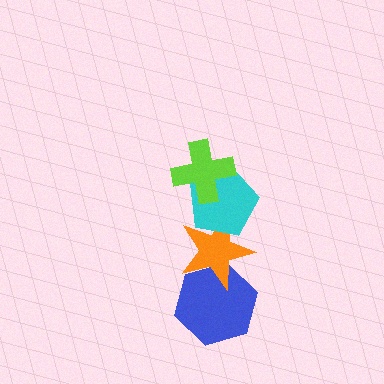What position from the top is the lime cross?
The lime cross is 1st from the top.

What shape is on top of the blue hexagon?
The orange star is on top of the blue hexagon.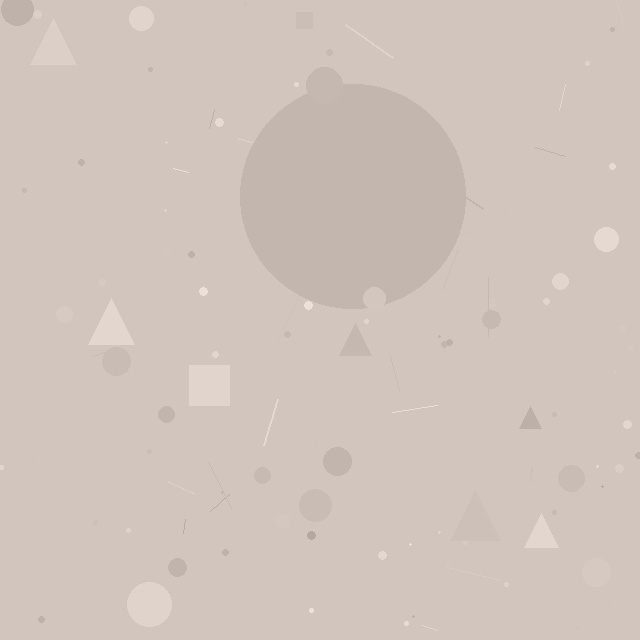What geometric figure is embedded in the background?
A circle is embedded in the background.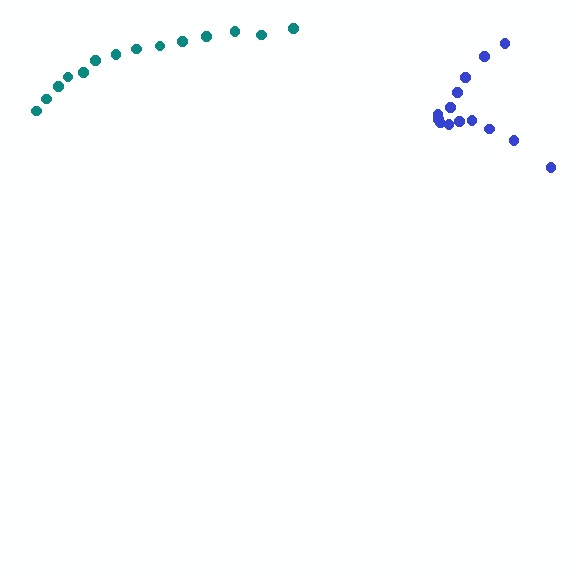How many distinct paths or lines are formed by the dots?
There are 2 distinct paths.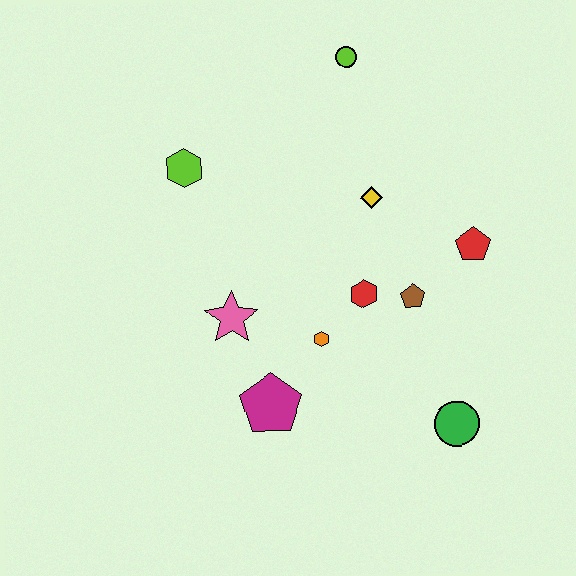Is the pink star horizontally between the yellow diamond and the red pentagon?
No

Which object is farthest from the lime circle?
The green circle is farthest from the lime circle.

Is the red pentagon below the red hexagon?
No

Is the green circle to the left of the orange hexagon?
No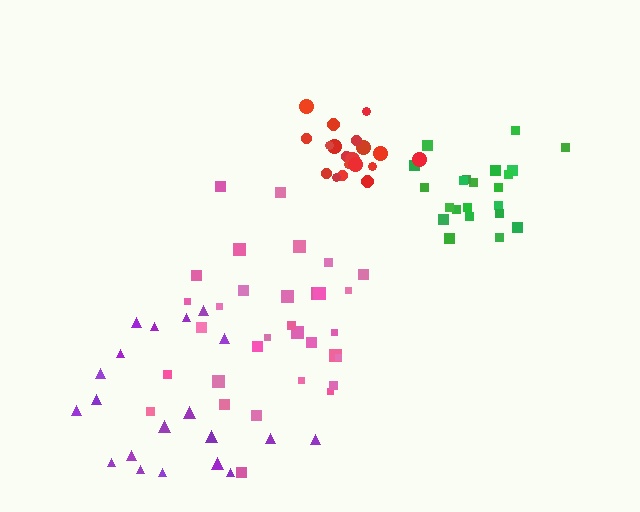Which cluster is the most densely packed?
Red.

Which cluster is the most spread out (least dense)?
Pink.